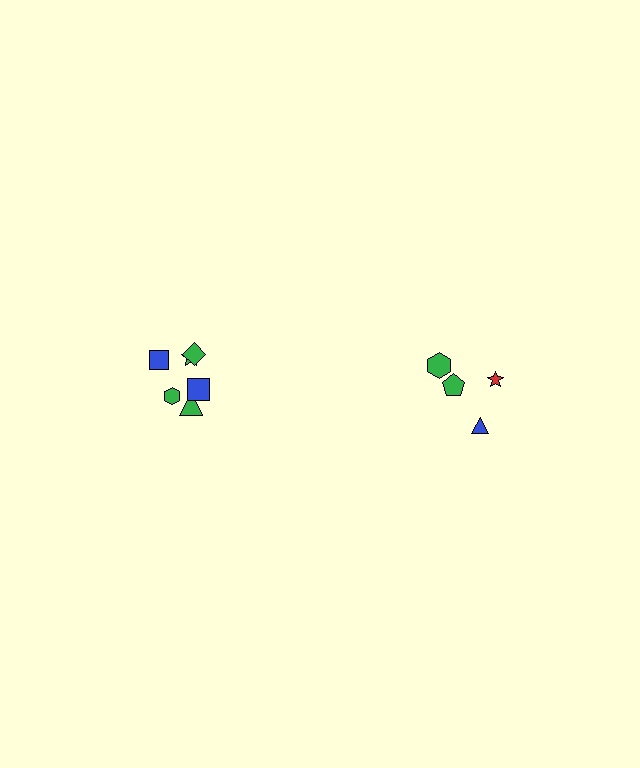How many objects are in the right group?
There are 4 objects.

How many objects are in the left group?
There are 6 objects.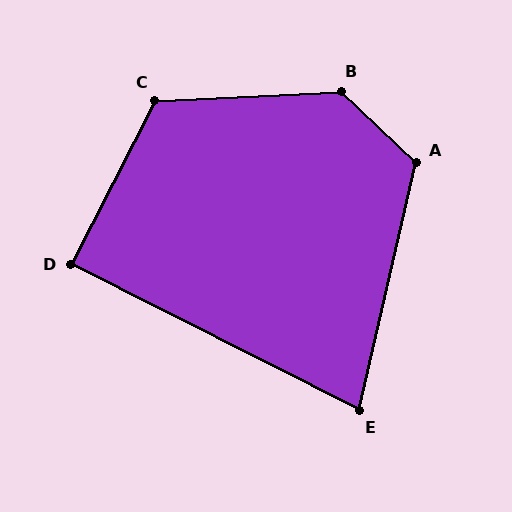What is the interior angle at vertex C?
Approximately 120 degrees (obtuse).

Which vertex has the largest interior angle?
B, at approximately 133 degrees.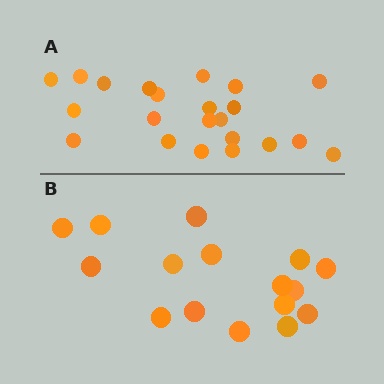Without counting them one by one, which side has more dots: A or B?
Region A (the top region) has more dots.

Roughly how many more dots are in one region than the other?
Region A has about 6 more dots than region B.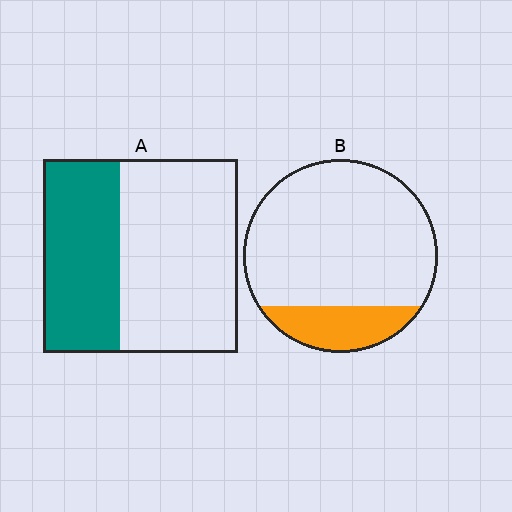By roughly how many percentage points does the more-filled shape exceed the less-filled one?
By roughly 20 percentage points (A over B).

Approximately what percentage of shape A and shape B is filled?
A is approximately 40% and B is approximately 20%.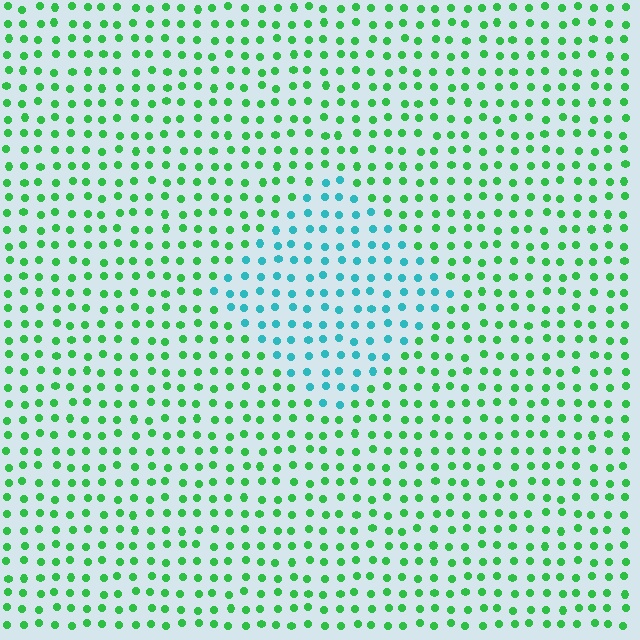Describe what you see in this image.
The image is filled with small green elements in a uniform arrangement. A diamond-shaped region is visible where the elements are tinted to a slightly different hue, forming a subtle color boundary.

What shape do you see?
I see a diamond.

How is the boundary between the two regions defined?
The boundary is defined purely by a slight shift in hue (about 53 degrees). Spacing, size, and orientation are identical on both sides.